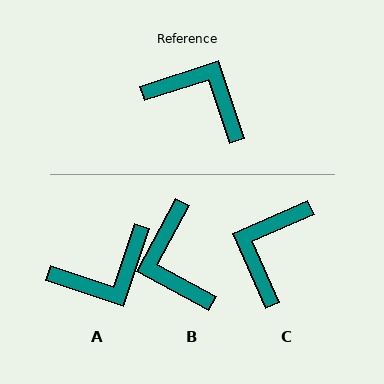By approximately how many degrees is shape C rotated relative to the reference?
Approximately 96 degrees counter-clockwise.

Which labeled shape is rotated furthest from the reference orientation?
B, about 133 degrees away.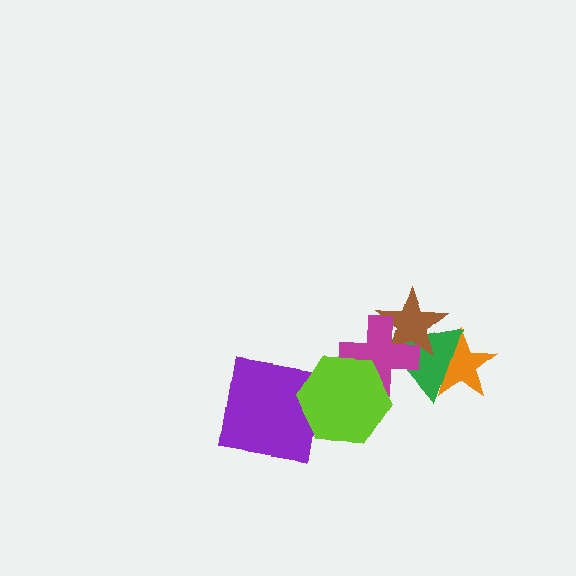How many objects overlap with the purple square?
1 object overlaps with the purple square.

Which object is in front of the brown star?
The magenta cross is in front of the brown star.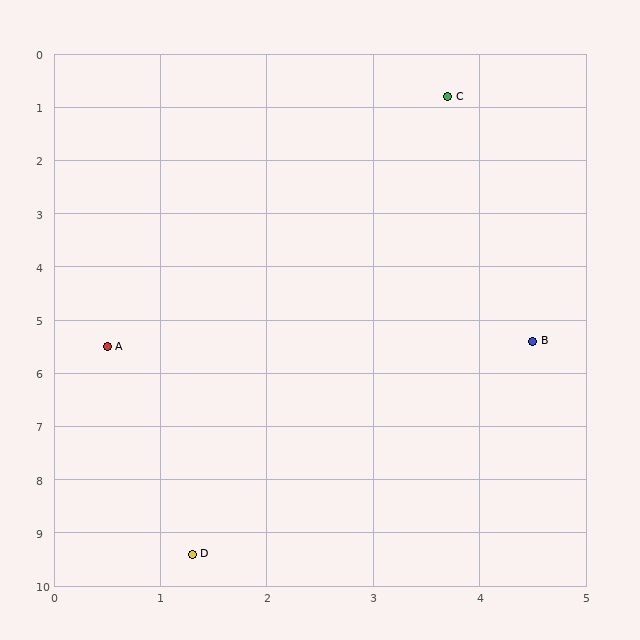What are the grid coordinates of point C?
Point C is at approximately (3.7, 0.8).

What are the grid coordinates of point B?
Point B is at approximately (4.5, 5.4).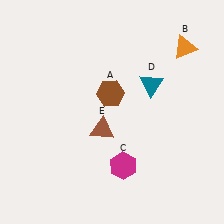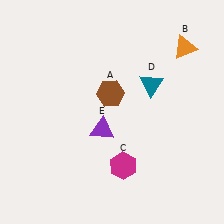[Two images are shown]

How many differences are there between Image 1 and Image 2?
There is 1 difference between the two images.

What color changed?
The triangle (E) changed from brown in Image 1 to purple in Image 2.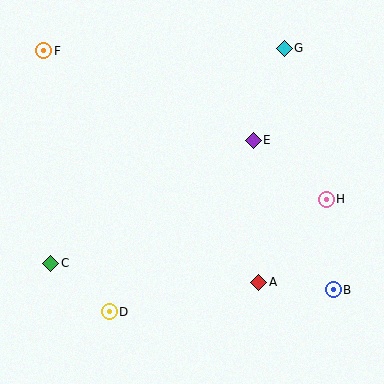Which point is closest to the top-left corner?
Point F is closest to the top-left corner.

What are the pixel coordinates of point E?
Point E is at (253, 140).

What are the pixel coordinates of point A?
Point A is at (259, 282).